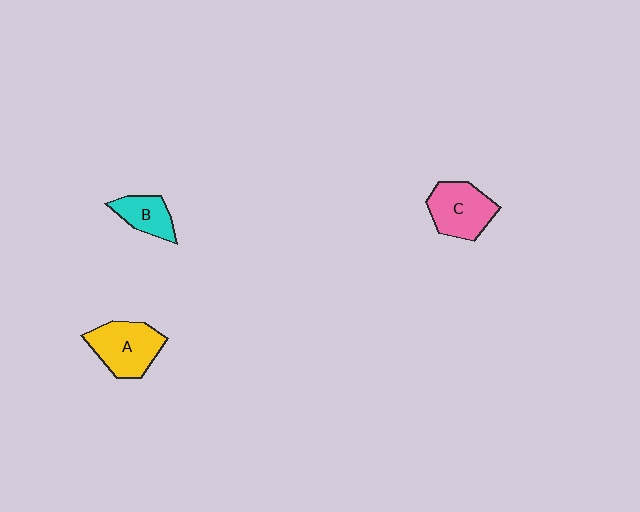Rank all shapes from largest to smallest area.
From largest to smallest: A (yellow), C (pink), B (cyan).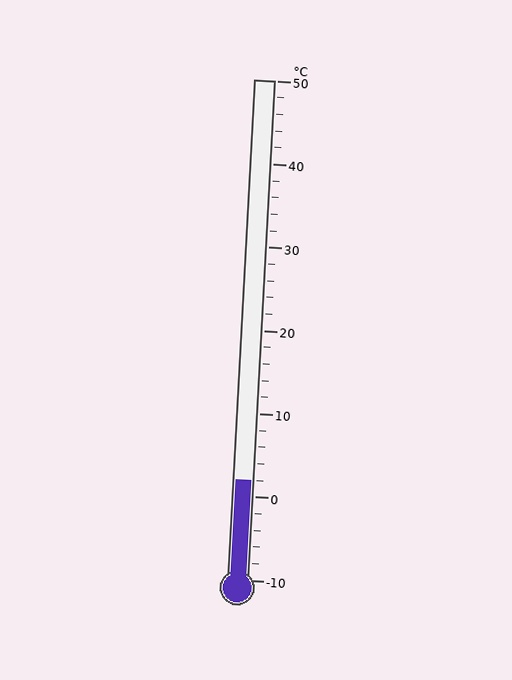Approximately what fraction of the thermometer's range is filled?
The thermometer is filled to approximately 20% of its range.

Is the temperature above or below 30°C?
The temperature is below 30°C.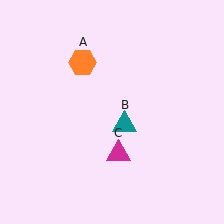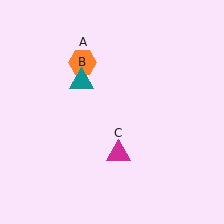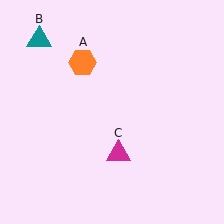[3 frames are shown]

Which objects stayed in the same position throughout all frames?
Orange hexagon (object A) and magenta triangle (object C) remained stationary.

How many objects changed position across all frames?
1 object changed position: teal triangle (object B).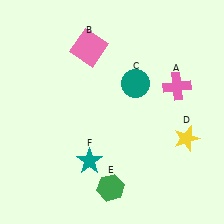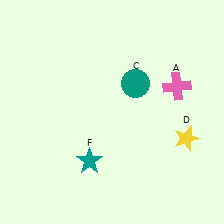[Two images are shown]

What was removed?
The green hexagon (E), the pink square (B) were removed in Image 2.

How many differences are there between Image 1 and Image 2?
There are 2 differences between the two images.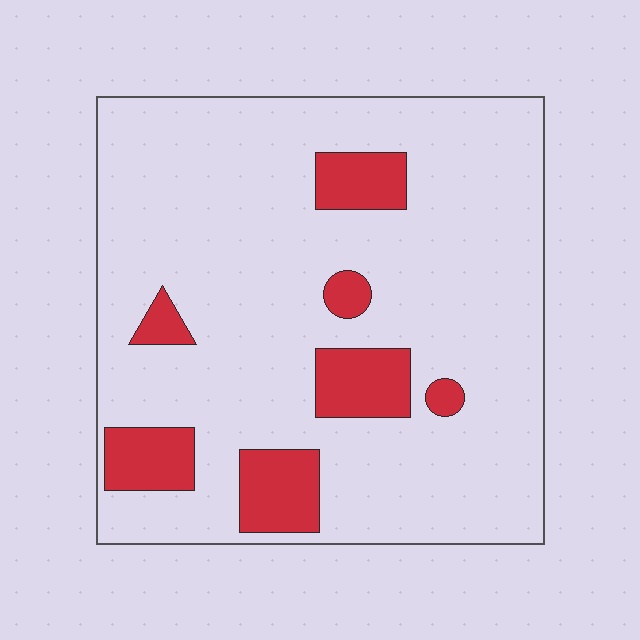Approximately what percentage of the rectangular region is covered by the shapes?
Approximately 15%.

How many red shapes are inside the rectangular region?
7.